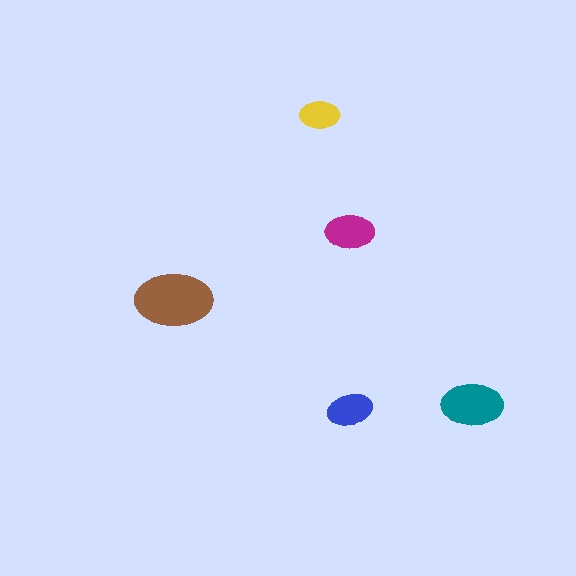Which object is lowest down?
The blue ellipse is bottommost.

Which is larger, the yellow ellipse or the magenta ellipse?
The magenta one.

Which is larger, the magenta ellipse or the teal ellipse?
The teal one.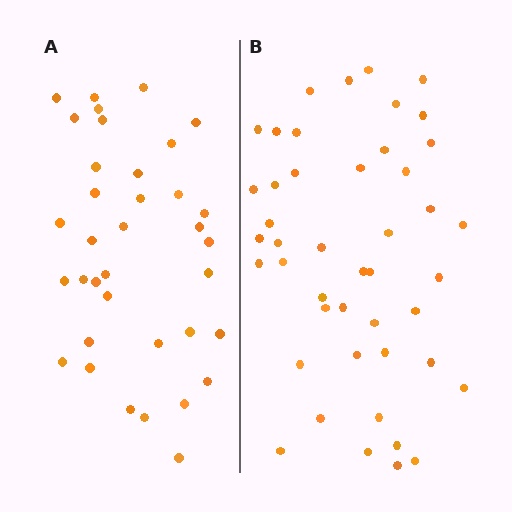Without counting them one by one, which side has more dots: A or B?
Region B (the right region) has more dots.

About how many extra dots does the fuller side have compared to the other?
Region B has roughly 8 or so more dots than region A.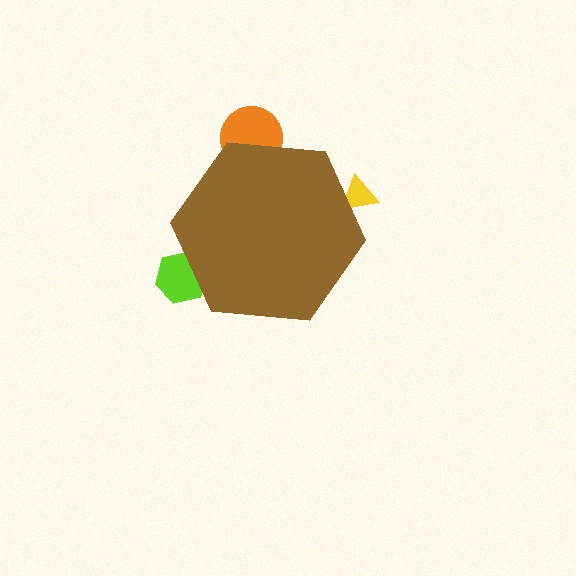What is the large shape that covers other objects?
A brown hexagon.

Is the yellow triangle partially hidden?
Yes, the yellow triangle is partially hidden behind the brown hexagon.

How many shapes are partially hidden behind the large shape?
3 shapes are partially hidden.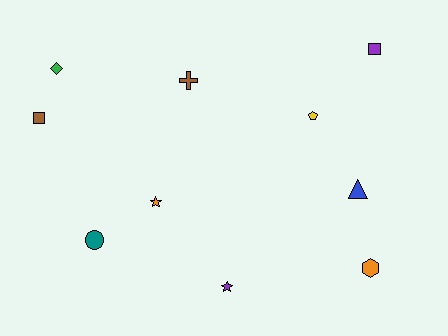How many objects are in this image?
There are 10 objects.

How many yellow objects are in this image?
There is 1 yellow object.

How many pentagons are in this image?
There is 1 pentagon.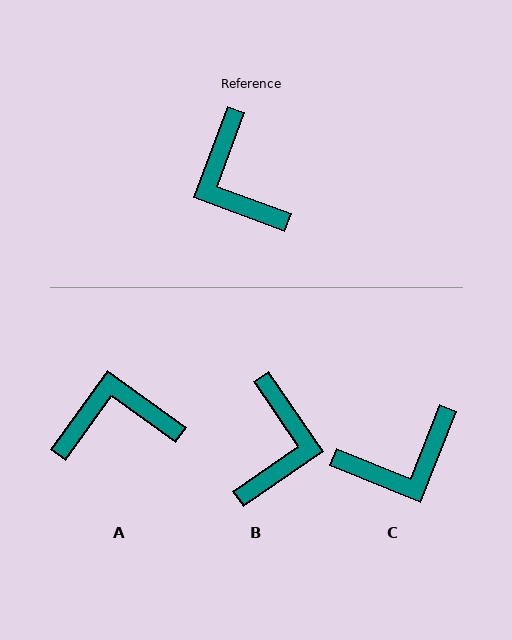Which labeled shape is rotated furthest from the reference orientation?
B, about 144 degrees away.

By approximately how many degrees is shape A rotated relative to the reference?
Approximately 106 degrees clockwise.